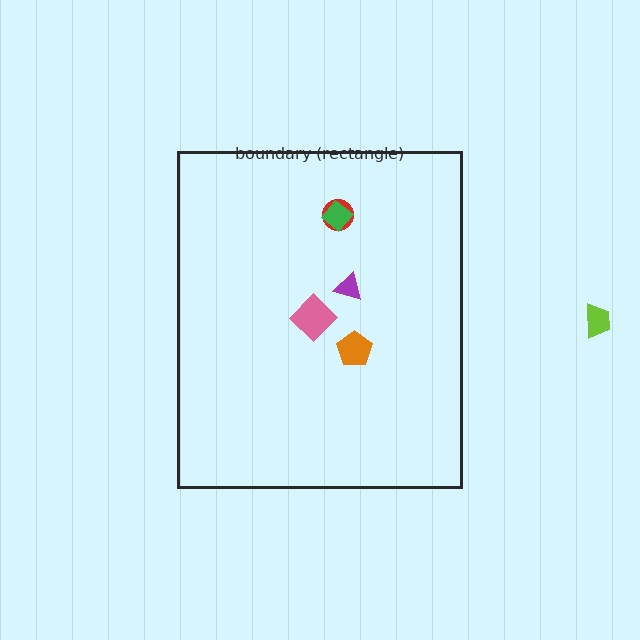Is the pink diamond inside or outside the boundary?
Inside.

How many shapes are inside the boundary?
5 inside, 1 outside.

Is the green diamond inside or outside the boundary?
Inside.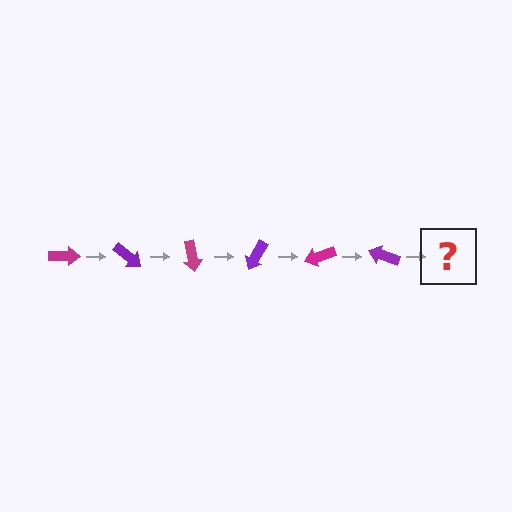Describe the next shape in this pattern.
It should be a magenta arrow, rotated 240 degrees from the start.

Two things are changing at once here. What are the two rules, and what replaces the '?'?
The two rules are that it rotates 40 degrees each step and the color cycles through magenta and purple. The '?' should be a magenta arrow, rotated 240 degrees from the start.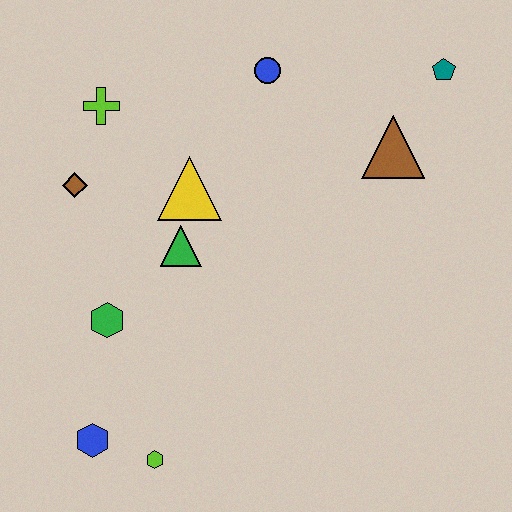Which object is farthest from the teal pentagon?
The blue hexagon is farthest from the teal pentagon.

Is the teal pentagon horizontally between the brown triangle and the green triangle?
No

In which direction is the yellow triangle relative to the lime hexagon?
The yellow triangle is above the lime hexagon.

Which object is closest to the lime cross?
The brown diamond is closest to the lime cross.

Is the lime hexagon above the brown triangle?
No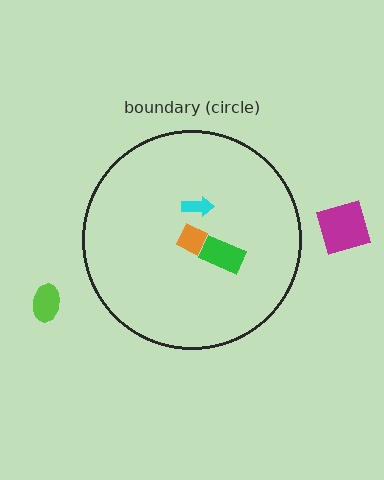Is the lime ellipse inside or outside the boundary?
Outside.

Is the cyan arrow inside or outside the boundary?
Inside.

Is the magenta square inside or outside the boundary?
Outside.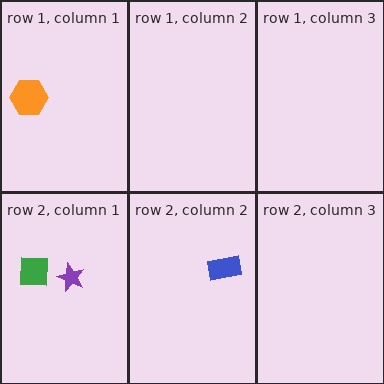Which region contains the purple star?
The row 2, column 1 region.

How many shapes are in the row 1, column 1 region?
1.